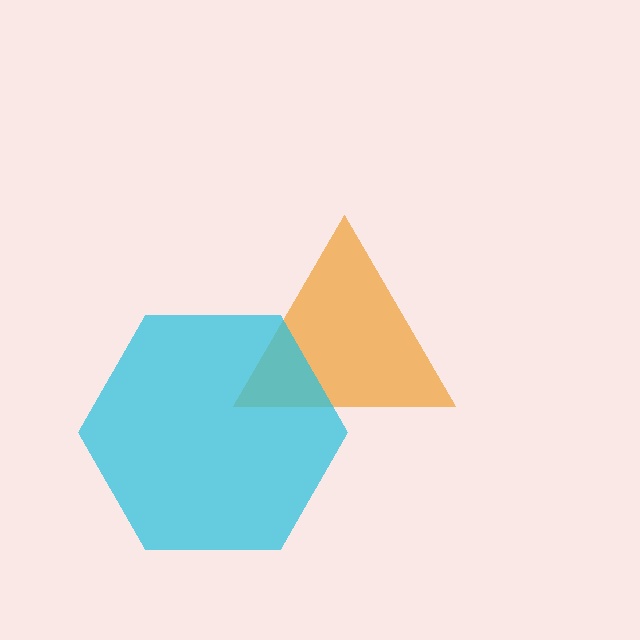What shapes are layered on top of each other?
The layered shapes are: an orange triangle, a cyan hexagon.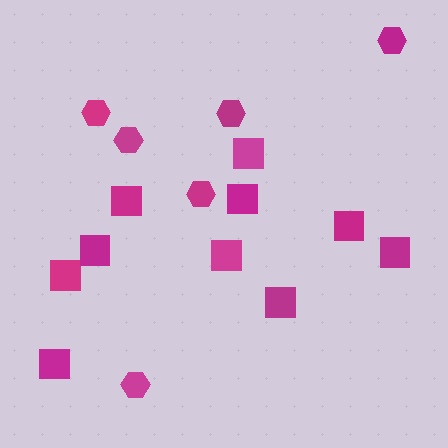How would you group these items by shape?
There are 2 groups: one group of hexagons (6) and one group of squares (10).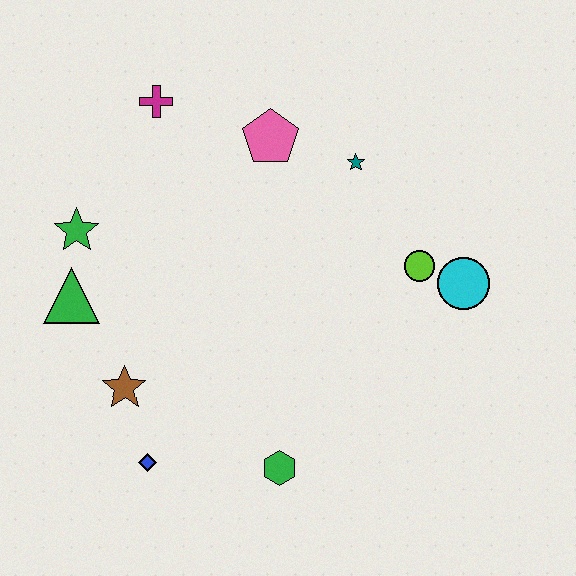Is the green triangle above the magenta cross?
No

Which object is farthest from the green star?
The cyan circle is farthest from the green star.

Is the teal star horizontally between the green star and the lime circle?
Yes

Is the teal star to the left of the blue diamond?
No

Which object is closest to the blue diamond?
The brown star is closest to the blue diamond.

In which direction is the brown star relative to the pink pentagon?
The brown star is below the pink pentagon.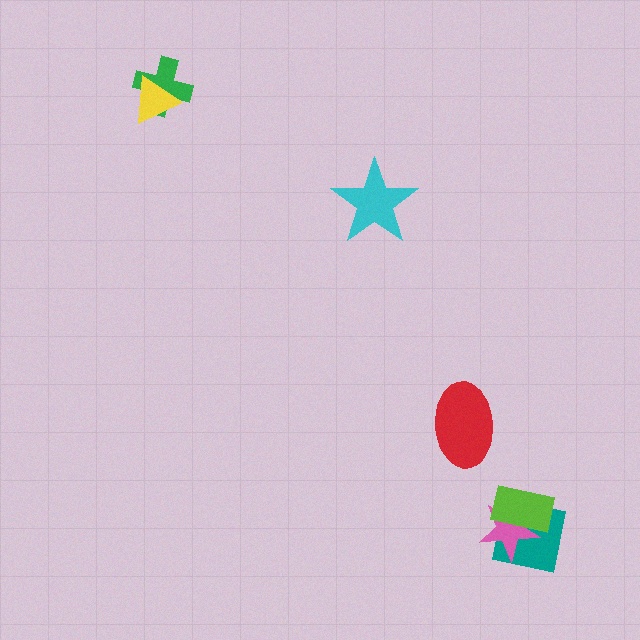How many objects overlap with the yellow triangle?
1 object overlaps with the yellow triangle.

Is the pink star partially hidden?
Yes, it is partially covered by another shape.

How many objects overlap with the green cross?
1 object overlaps with the green cross.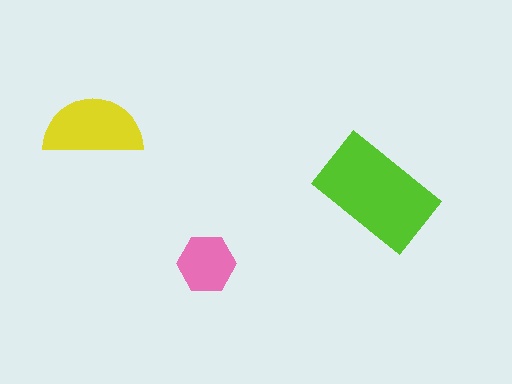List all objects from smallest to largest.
The pink hexagon, the yellow semicircle, the lime rectangle.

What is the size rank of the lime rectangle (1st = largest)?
1st.